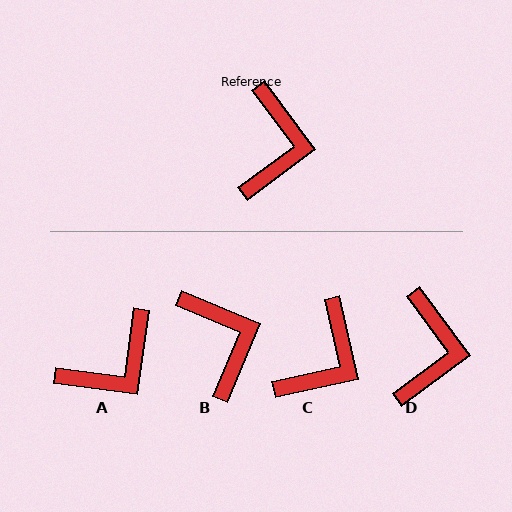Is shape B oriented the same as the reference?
No, it is off by about 31 degrees.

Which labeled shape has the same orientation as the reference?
D.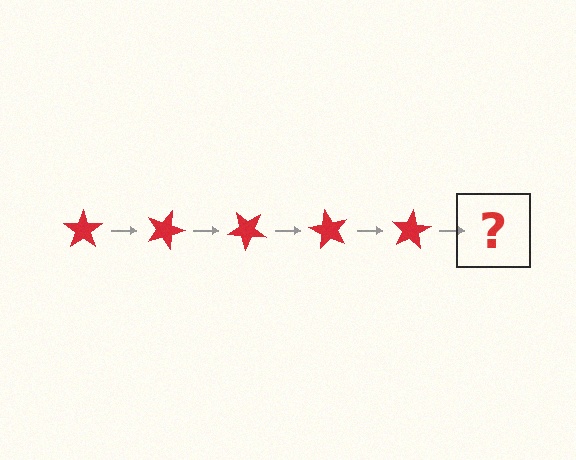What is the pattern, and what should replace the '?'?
The pattern is that the star rotates 20 degrees each step. The '?' should be a red star rotated 100 degrees.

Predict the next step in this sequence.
The next step is a red star rotated 100 degrees.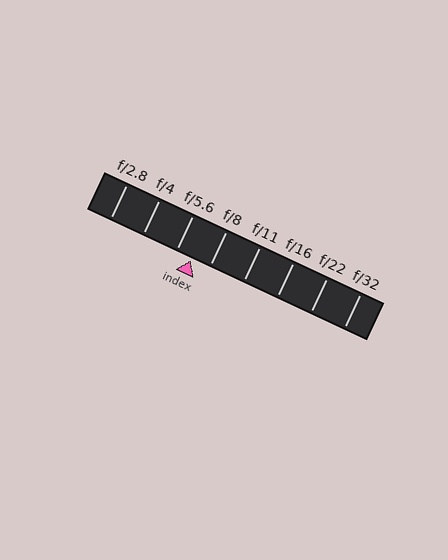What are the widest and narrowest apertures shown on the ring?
The widest aperture shown is f/2.8 and the narrowest is f/32.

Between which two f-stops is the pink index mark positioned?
The index mark is between f/5.6 and f/8.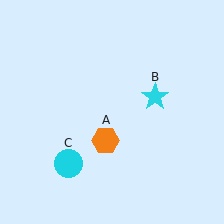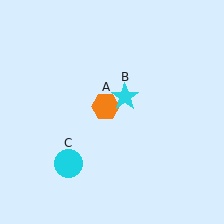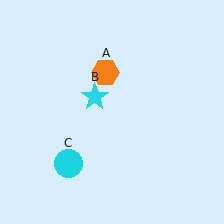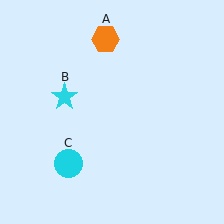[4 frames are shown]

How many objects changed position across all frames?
2 objects changed position: orange hexagon (object A), cyan star (object B).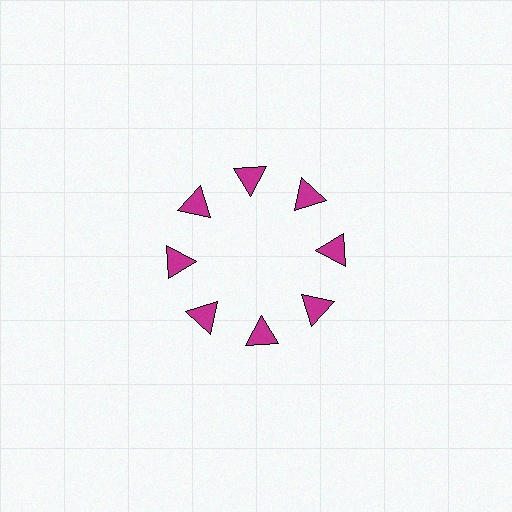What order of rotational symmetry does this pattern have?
This pattern has 8-fold rotational symmetry.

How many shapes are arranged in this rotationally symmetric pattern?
There are 8 shapes, arranged in 8 groups of 1.